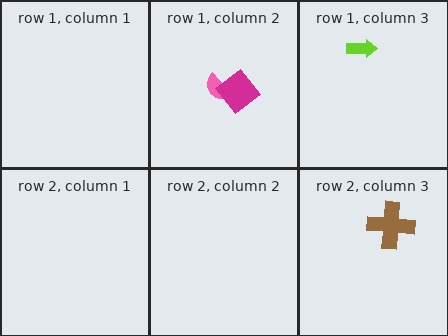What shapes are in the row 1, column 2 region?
The pink semicircle, the magenta diamond.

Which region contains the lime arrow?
The row 1, column 3 region.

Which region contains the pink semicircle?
The row 1, column 2 region.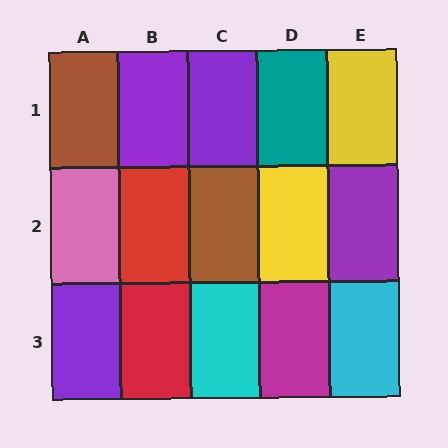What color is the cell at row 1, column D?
Teal.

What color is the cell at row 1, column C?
Purple.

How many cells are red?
2 cells are red.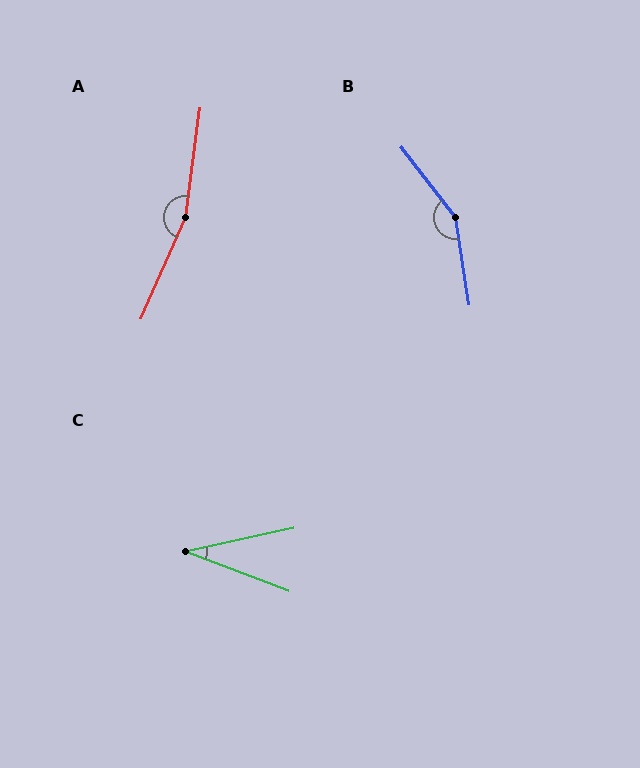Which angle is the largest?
A, at approximately 164 degrees.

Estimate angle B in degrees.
Approximately 151 degrees.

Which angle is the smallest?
C, at approximately 33 degrees.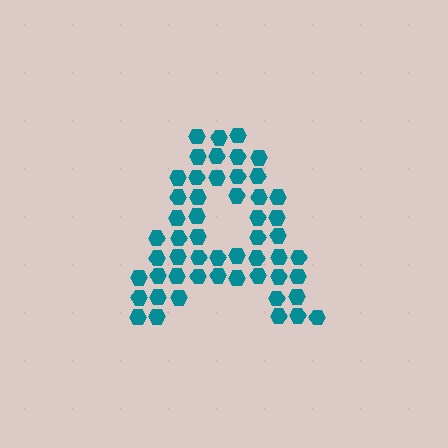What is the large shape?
The large shape is the letter A.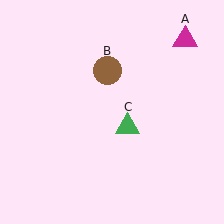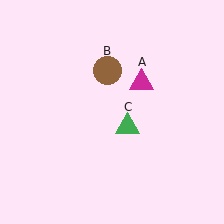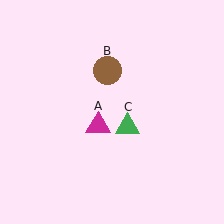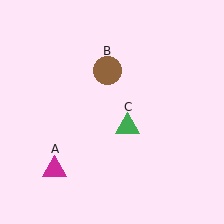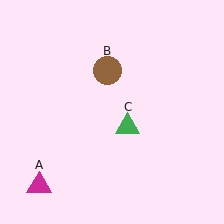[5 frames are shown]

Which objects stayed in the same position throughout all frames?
Brown circle (object B) and green triangle (object C) remained stationary.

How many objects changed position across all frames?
1 object changed position: magenta triangle (object A).